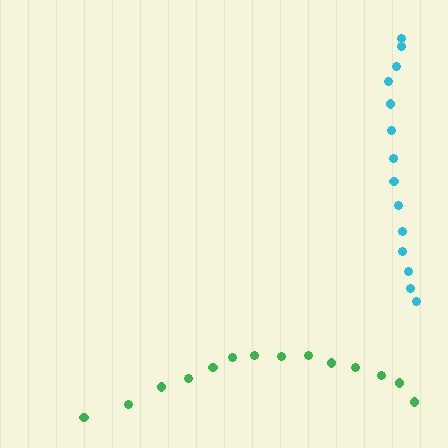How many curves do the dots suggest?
There are 2 distinct paths.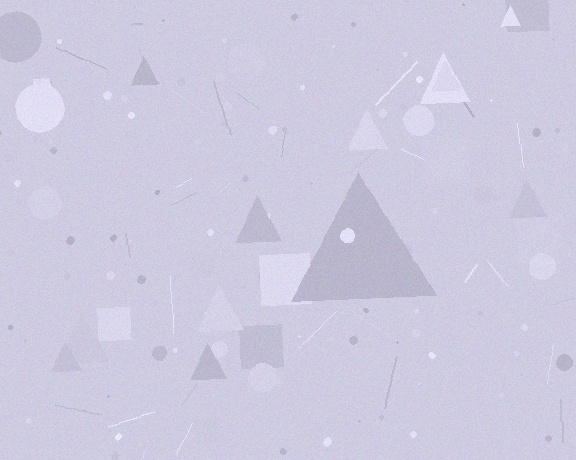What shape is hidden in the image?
A triangle is hidden in the image.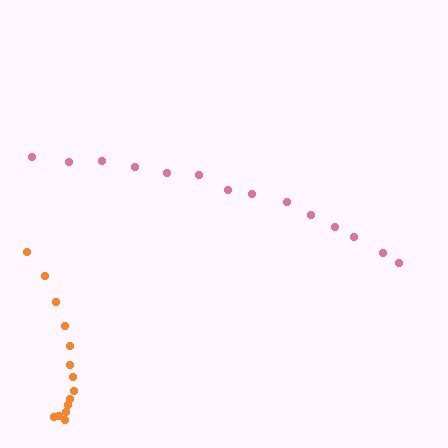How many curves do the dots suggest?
There are 2 distinct paths.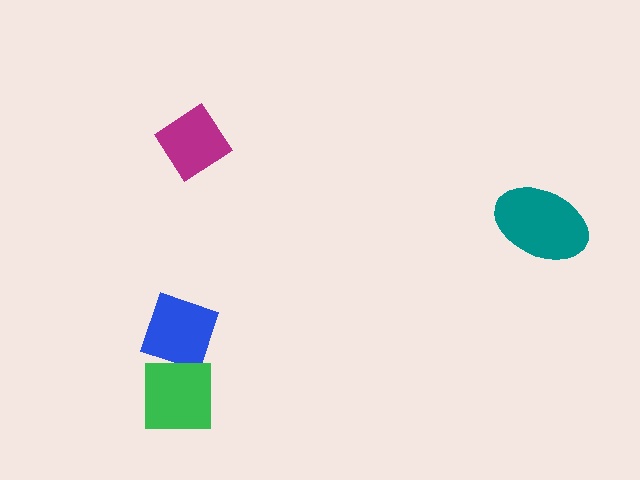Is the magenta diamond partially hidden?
No, no other shape covers it.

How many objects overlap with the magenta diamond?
0 objects overlap with the magenta diamond.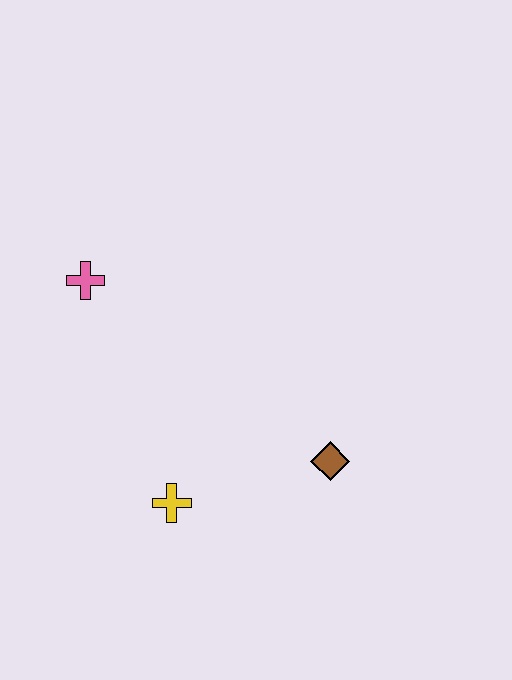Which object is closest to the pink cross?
The yellow cross is closest to the pink cross.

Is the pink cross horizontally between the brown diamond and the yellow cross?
No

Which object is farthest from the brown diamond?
The pink cross is farthest from the brown diamond.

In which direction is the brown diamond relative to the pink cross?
The brown diamond is to the right of the pink cross.